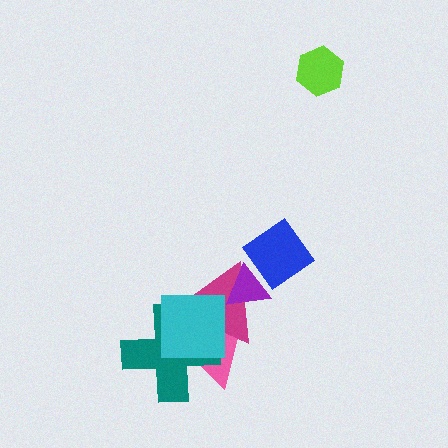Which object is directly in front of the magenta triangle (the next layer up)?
The cyan square is directly in front of the magenta triangle.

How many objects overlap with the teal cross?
3 objects overlap with the teal cross.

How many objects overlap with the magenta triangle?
4 objects overlap with the magenta triangle.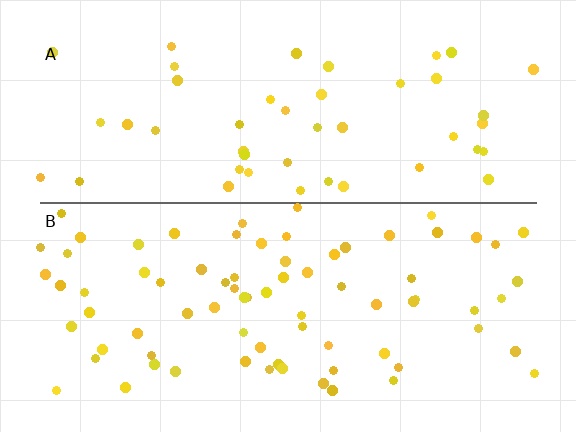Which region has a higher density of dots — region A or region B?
B (the bottom).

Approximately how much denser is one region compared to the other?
Approximately 1.6× — region B over region A.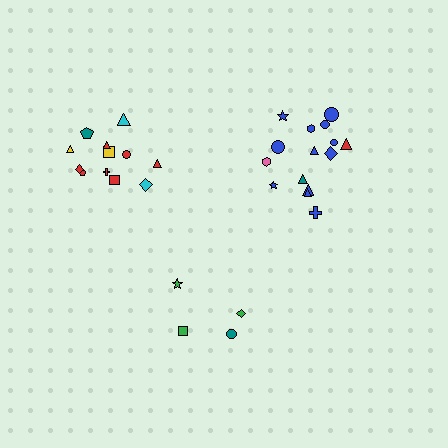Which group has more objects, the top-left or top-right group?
The top-right group.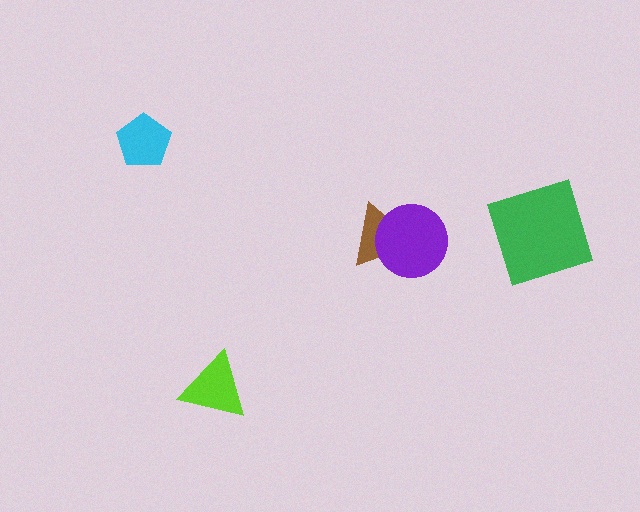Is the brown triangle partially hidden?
Yes, it is partially covered by another shape.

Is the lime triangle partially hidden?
No, no other shape covers it.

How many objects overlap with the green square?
0 objects overlap with the green square.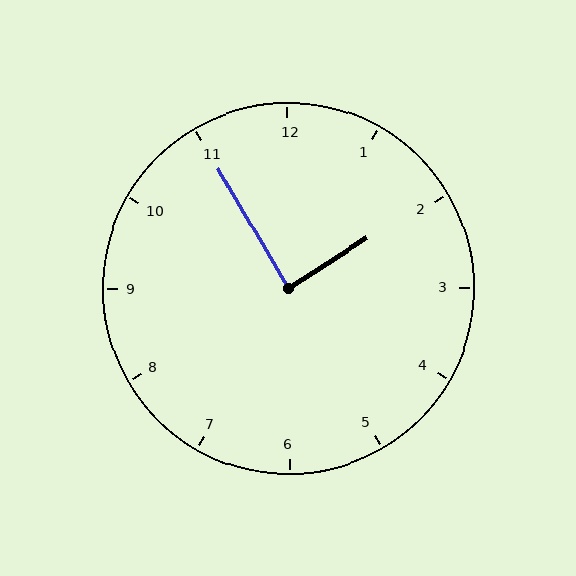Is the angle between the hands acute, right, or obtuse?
It is right.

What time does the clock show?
1:55.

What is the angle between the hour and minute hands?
Approximately 88 degrees.